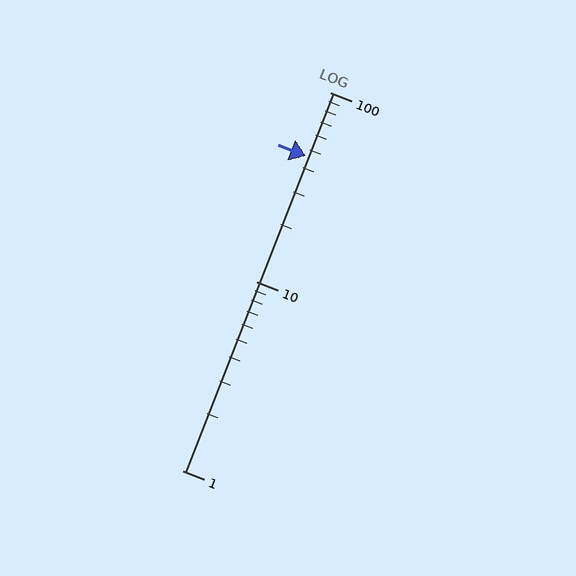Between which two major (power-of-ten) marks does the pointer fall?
The pointer is between 10 and 100.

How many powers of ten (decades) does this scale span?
The scale spans 2 decades, from 1 to 100.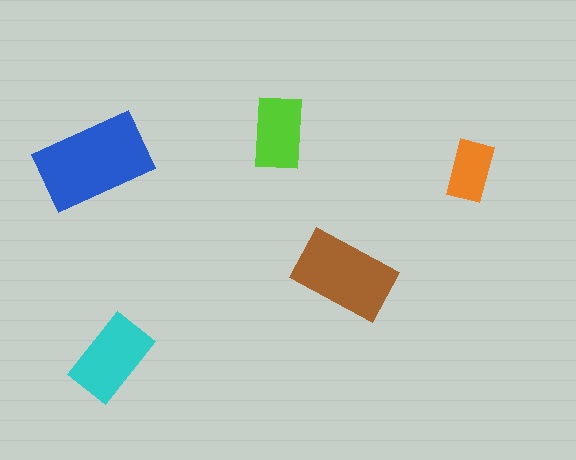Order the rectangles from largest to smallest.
the blue one, the brown one, the cyan one, the lime one, the orange one.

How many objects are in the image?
There are 5 objects in the image.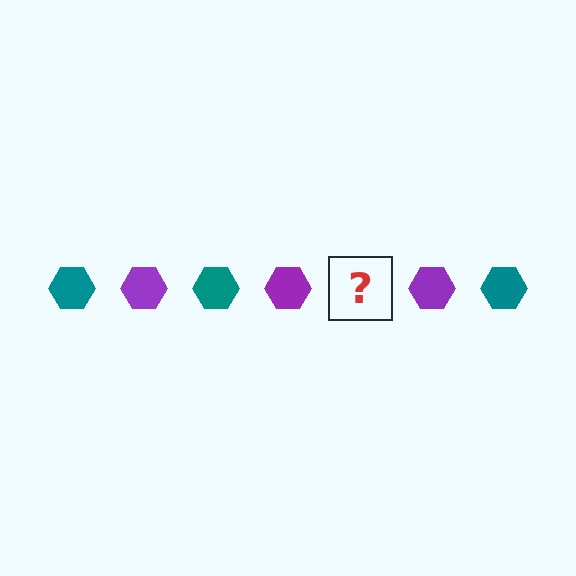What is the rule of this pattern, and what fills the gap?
The rule is that the pattern cycles through teal, purple hexagons. The gap should be filled with a teal hexagon.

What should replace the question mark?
The question mark should be replaced with a teal hexagon.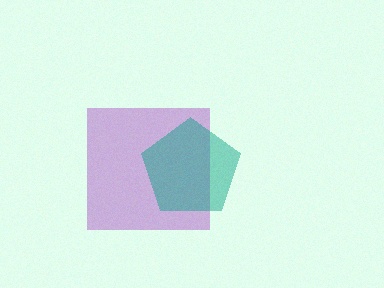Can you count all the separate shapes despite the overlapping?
Yes, there are 2 separate shapes.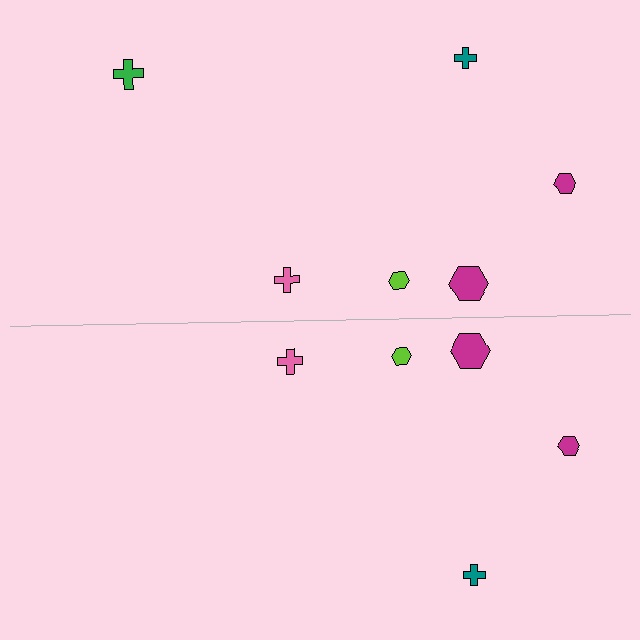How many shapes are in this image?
There are 11 shapes in this image.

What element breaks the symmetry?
A green cross is missing from the bottom side.